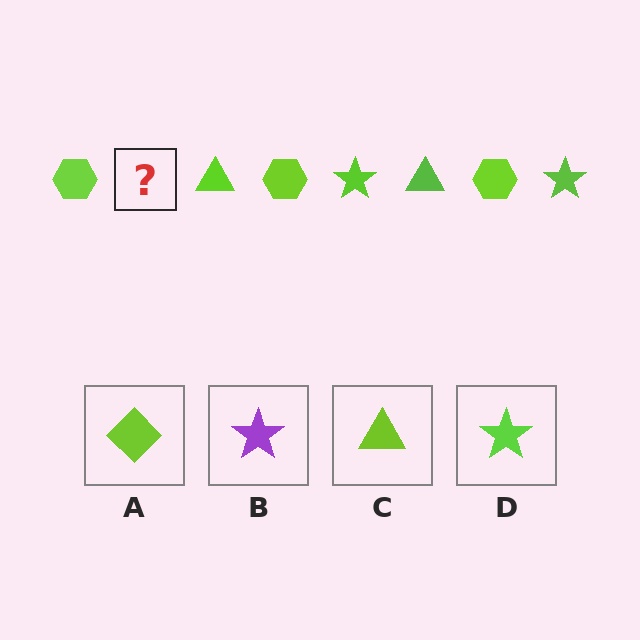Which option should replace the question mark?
Option D.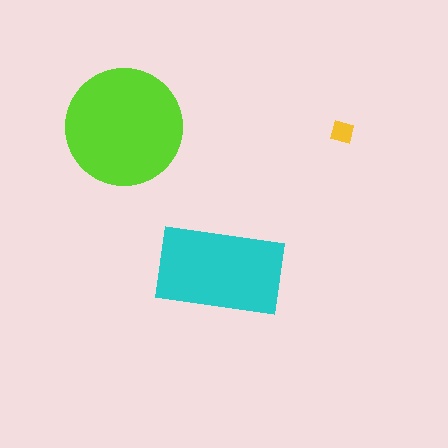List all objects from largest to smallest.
The lime circle, the cyan rectangle, the yellow square.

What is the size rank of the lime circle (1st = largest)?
1st.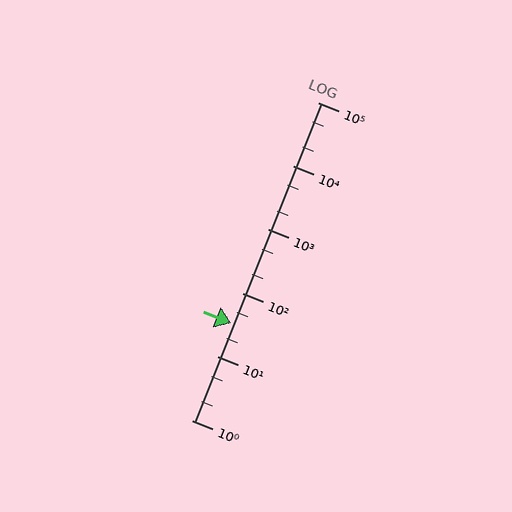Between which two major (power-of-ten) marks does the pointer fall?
The pointer is between 10 and 100.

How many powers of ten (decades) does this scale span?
The scale spans 5 decades, from 1 to 100000.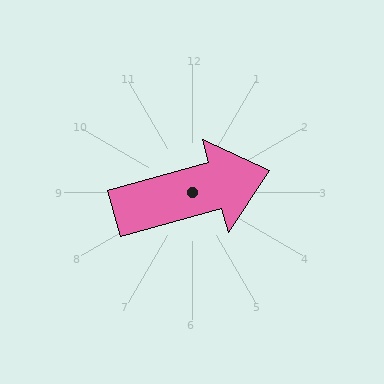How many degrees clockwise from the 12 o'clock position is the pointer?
Approximately 75 degrees.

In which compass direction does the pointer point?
East.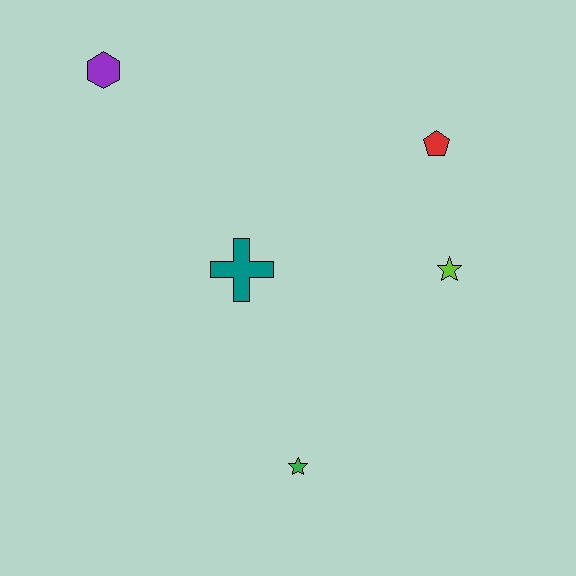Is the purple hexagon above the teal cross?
Yes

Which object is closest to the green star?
The teal cross is closest to the green star.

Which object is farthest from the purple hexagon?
The green star is farthest from the purple hexagon.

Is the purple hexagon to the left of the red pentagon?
Yes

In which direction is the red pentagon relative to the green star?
The red pentagon is above the green star.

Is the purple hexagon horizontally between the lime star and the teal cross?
No